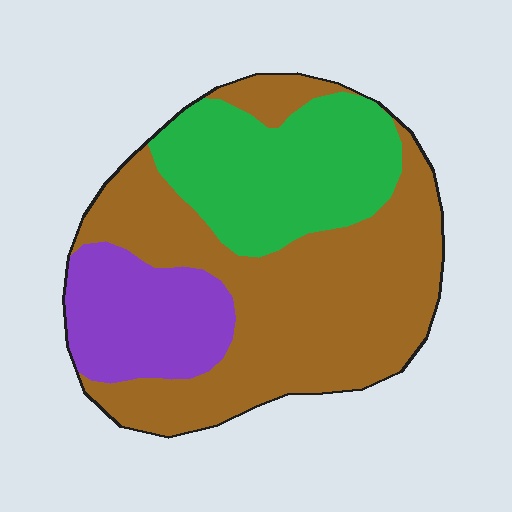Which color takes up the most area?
Brown, at roughly 55%.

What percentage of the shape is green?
Green covers roughly 30% of the shape.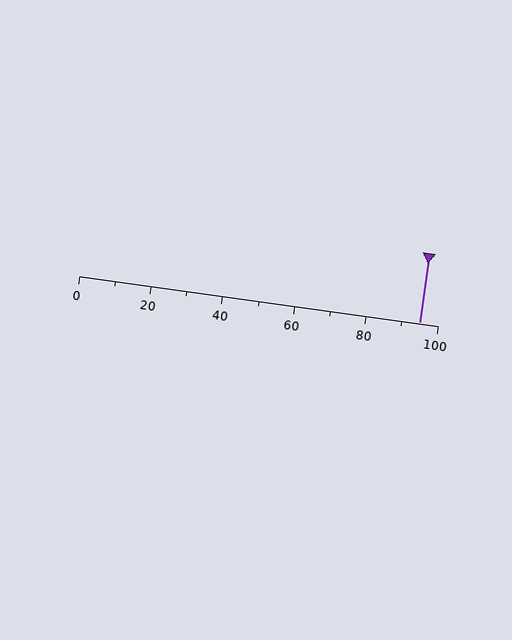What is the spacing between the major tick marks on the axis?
The major ticks are spaced 20 apart.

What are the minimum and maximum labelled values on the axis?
The axis runs from 0 to 100.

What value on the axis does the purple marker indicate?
The marker indicates approximately 95.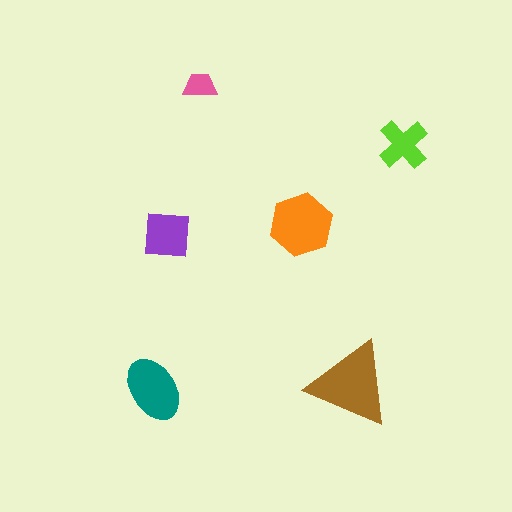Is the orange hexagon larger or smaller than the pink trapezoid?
Larger.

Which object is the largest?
The brown triangle.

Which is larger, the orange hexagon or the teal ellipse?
The orange hexagon.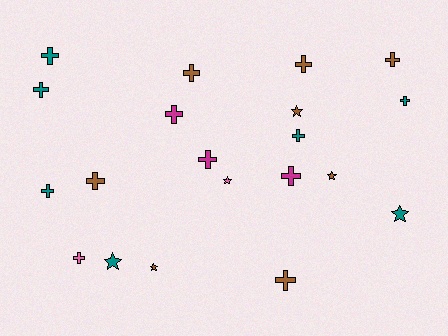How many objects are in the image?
There are 20 objects.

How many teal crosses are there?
There are 5 teal crosses.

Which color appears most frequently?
Brown, with 8 objects.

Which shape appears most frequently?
Cross, with 14 objects.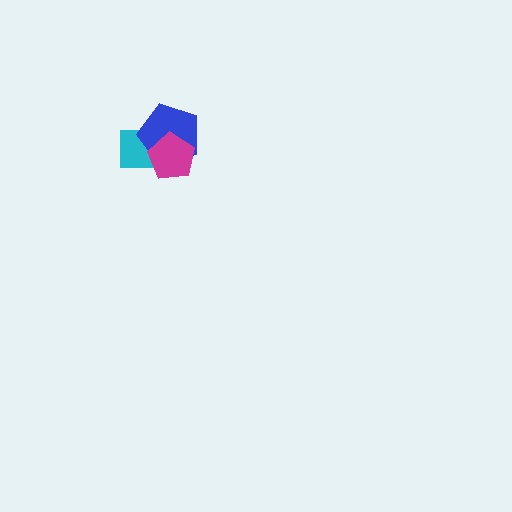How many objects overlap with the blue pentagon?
2 objects overlap with the blue pentagon.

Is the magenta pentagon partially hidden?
No, no other shape covers it.